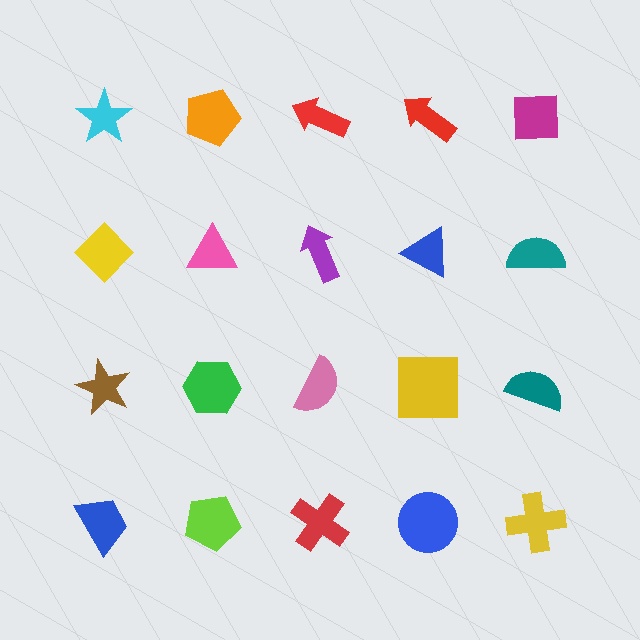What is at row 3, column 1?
A brown star.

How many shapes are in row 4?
5 shapes.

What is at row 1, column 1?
A cyan star.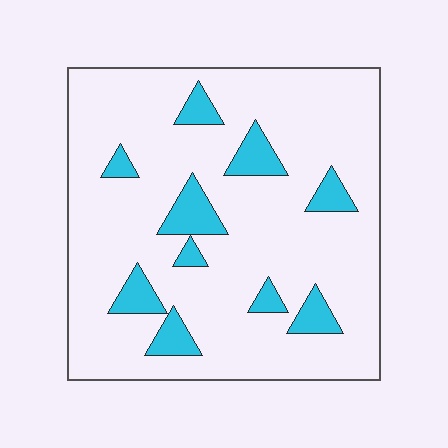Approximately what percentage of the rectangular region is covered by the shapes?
Approximately 15%.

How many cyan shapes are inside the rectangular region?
10.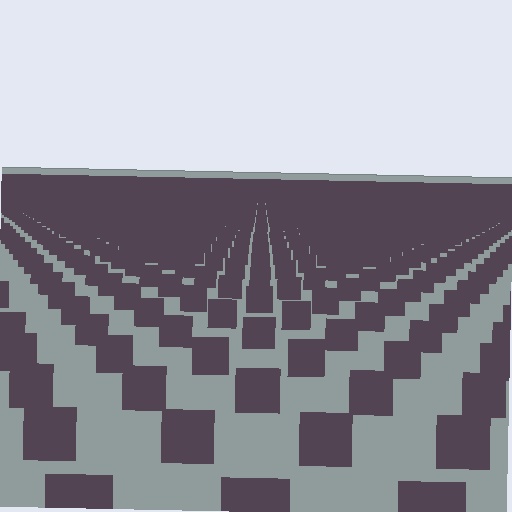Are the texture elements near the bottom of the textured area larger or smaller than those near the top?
Larger. Near the bottom, elements are closer to the viewer and appear at a bigger on-screen size.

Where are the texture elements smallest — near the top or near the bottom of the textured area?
Near the top.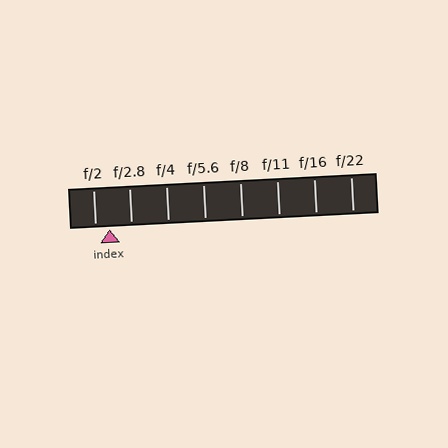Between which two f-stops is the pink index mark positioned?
The index mark is between f/2 and f/2.8.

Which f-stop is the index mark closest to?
The index mark is closest to f/2.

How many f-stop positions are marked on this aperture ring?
There are 8 f-stop positions marked.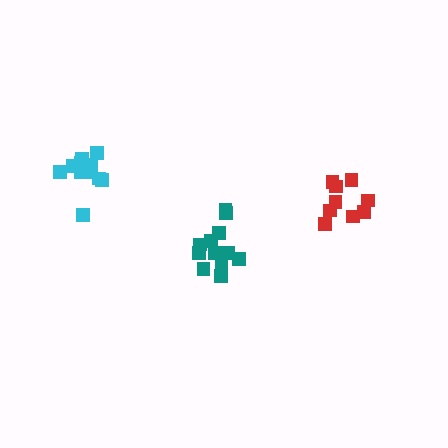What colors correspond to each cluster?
The clusters are colored: teal, red, cyan.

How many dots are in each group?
Group 1: 13 dots, Group 2: 9 dots, Group 3: 11 dots (33 total).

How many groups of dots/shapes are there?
There are 3 groups.